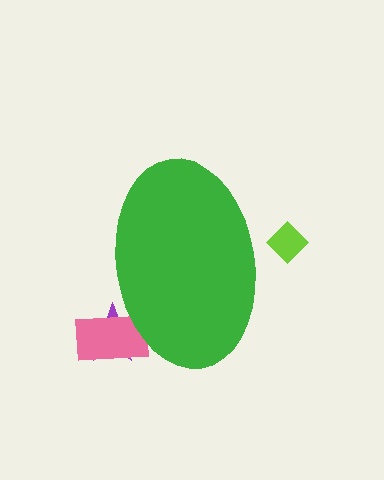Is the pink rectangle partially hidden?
Yes, the pink rectangle is partially hidden behind the green ellipse.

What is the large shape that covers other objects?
A green ellipse.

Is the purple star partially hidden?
Yes, the purple star is partially hidden behind the green ellipse.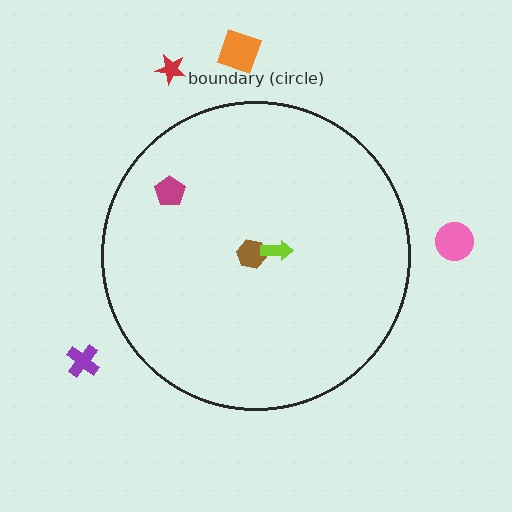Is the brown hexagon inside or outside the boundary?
Inside.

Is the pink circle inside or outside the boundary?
Outside.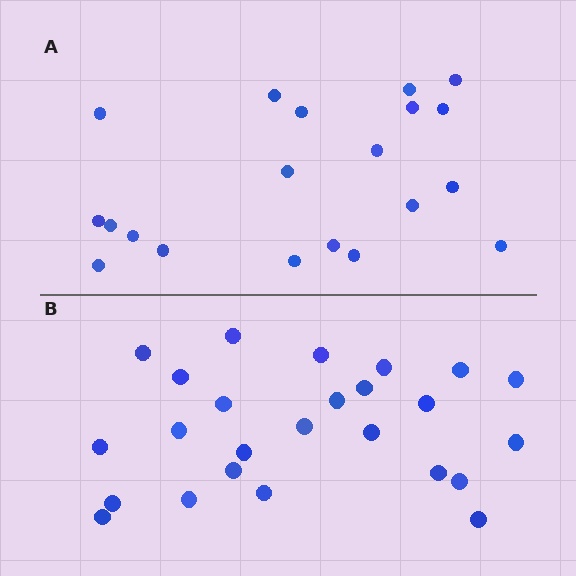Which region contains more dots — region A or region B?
Region B (the bottom region) has more dots.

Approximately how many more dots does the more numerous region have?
Region B has about 5 more dots than region A.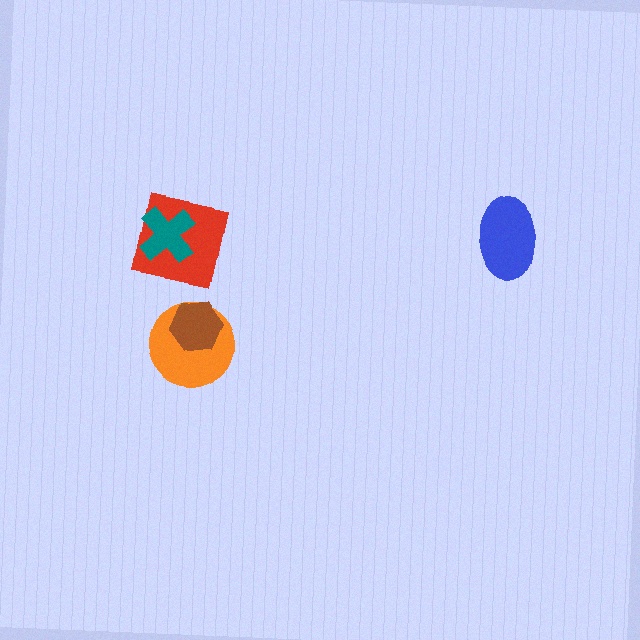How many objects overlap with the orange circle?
1 object overlaps with the orange circle.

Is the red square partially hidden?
Yes, it is partially covered by another shape.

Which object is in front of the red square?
The teal cross is in front of the red square.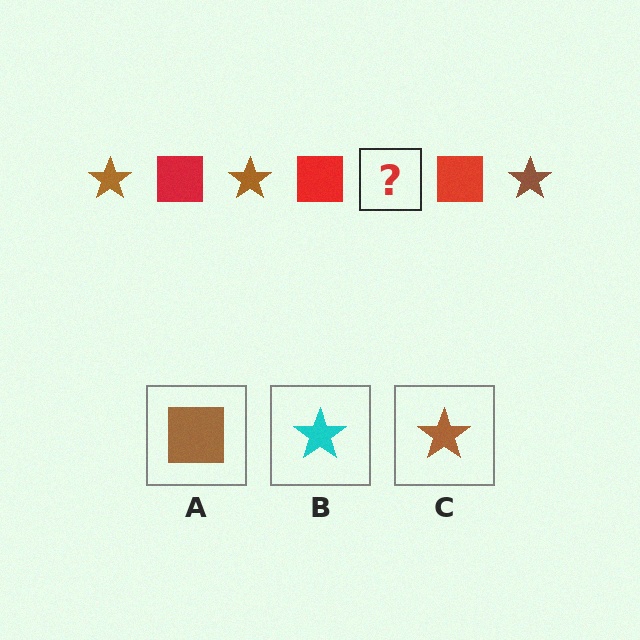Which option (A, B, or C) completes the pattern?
C.